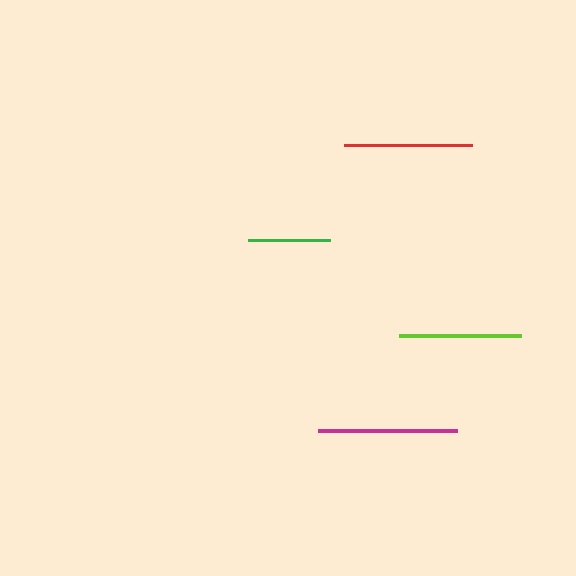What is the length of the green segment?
The green segment is approximately 82 pixels long.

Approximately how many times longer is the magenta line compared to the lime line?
The magenta line is approximately 1.1 times the length of the lime line.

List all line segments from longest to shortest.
From longest to shortest: magenta, red, lime, green.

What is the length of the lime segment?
The lime segment is approximately 122 pixels long.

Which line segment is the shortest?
The green line is the shortest at approximately 82 pixels.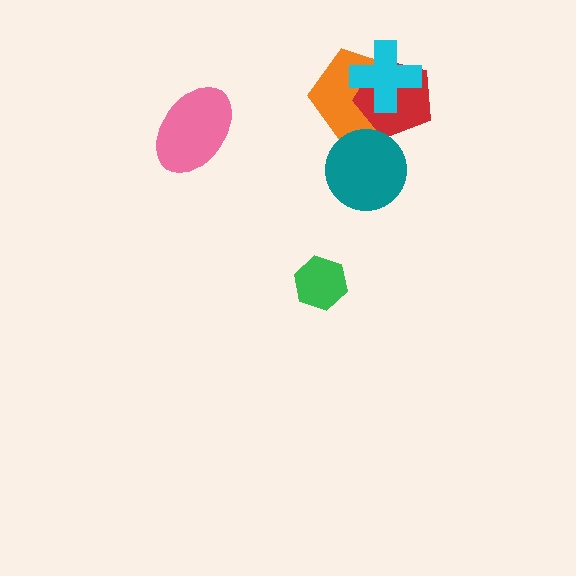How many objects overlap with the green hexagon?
0 objects overlap with the green hexagon.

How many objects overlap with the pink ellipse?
0 objects overlap with the pink ellipse.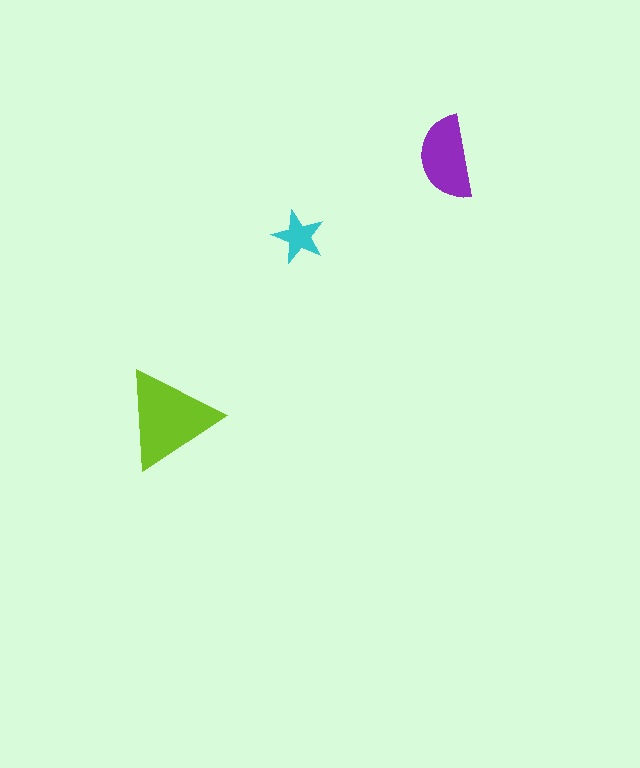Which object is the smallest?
The cyan star.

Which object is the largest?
The lime triangle.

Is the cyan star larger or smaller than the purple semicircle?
Smaller.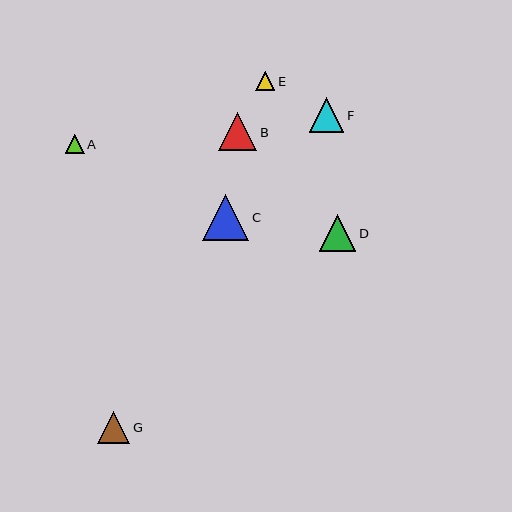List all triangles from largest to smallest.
From largest to smallest: C, B, D, F, G, E, A.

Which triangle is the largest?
Triangle C is the largest with a size of approximately 46 pixels.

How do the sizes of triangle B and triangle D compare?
Triangle B and triangle D are approximately the same size.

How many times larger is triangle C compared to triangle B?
Triangle C is approximately 1.2 times the size of triangle B.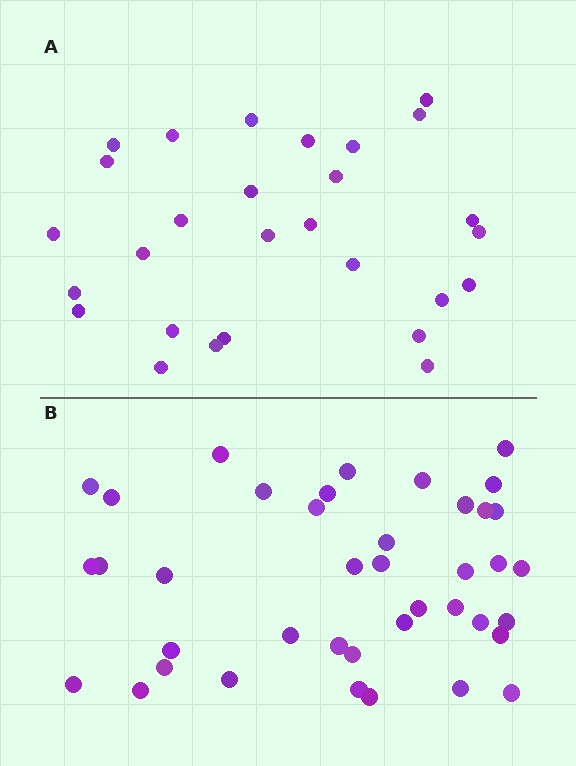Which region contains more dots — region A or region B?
Region B (the bottom region) has more dots.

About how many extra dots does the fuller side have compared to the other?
Region B has roughly 12 or so more dots than region A.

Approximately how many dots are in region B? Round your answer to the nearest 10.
About 40 dots.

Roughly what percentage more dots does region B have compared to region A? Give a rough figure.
About 45% more.